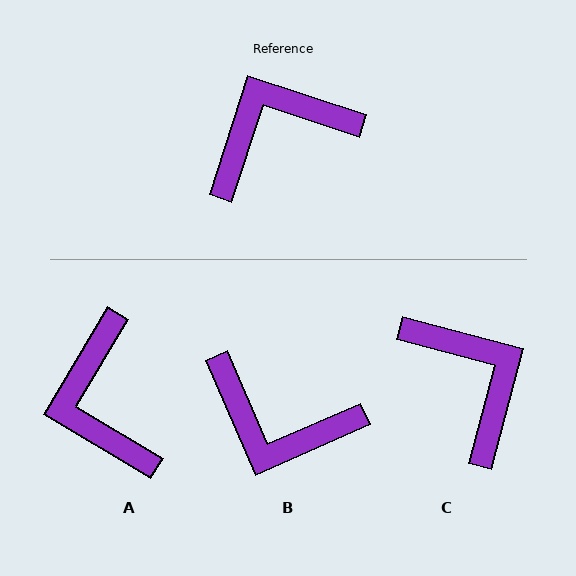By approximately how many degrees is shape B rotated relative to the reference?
Approximately 132 degrees counter-clockwise.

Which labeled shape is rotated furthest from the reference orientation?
B, about 132 degrees away.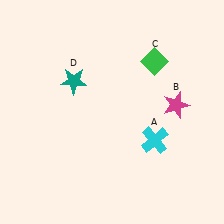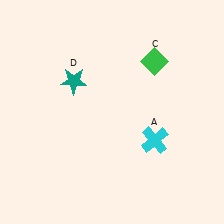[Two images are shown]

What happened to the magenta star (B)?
The magenta star (B) was removed in Image 2. It was in the top-right area of Image 1.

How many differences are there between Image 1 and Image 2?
There is 1 difference between the two images.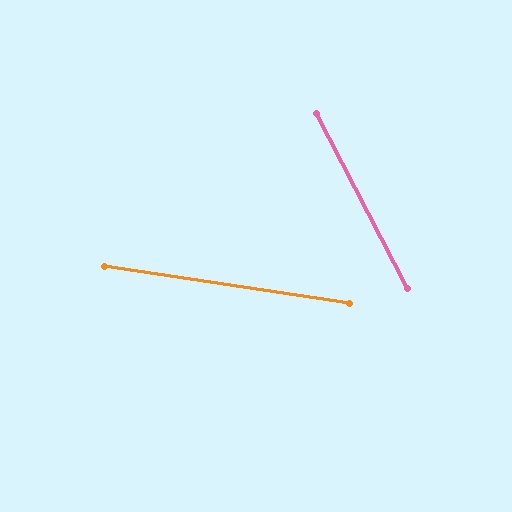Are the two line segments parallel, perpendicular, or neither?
Neither parallel nor perpendicular — they differ by about 54°.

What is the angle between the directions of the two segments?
Approximately 54 degrees.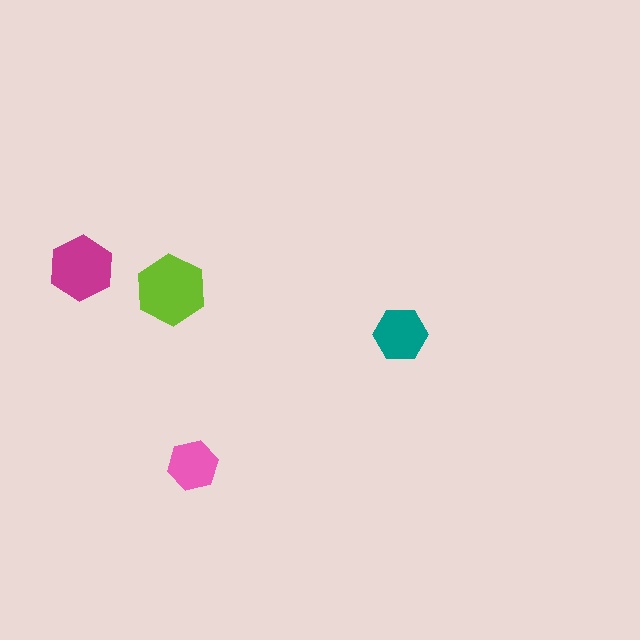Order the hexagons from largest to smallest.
the lime one, the magenta one, the teal one, the pink one.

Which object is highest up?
The magenta hexagon is topmost.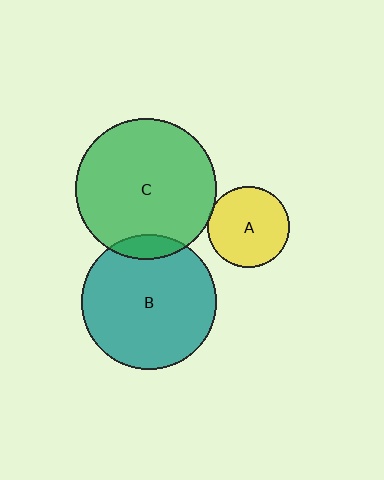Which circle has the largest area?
Circle C (green).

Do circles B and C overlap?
Yes.